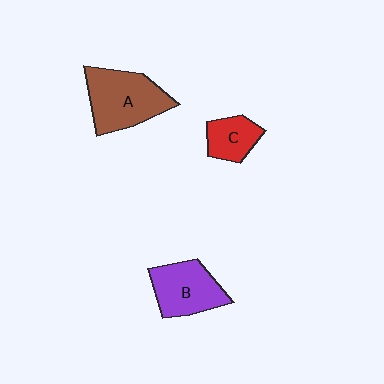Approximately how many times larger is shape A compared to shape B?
Approximately 1.2 times.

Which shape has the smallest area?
Shape C (red).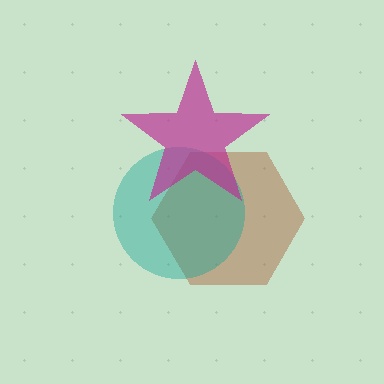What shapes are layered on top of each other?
The layered shapes are: a brown hexagon, a teal circle, a magenta star.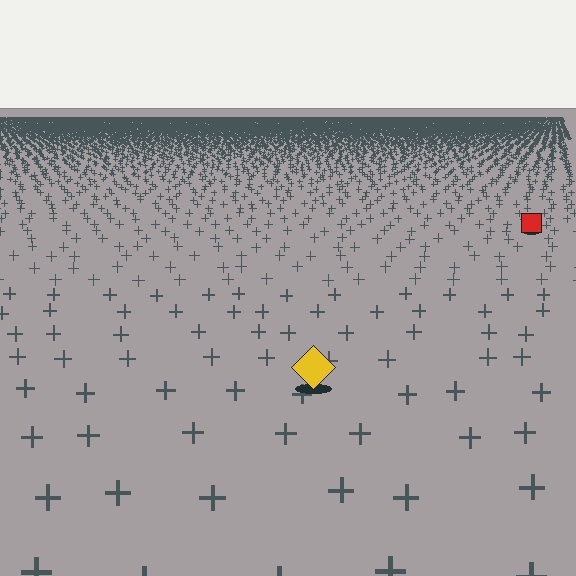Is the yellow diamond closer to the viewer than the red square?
Yes. The yellow diamond is closer — you can tell from the texture gradient: the ground texture is coarser near it.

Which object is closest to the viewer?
The yellow diamond is closest. The texture marks near it are larger and more spread out.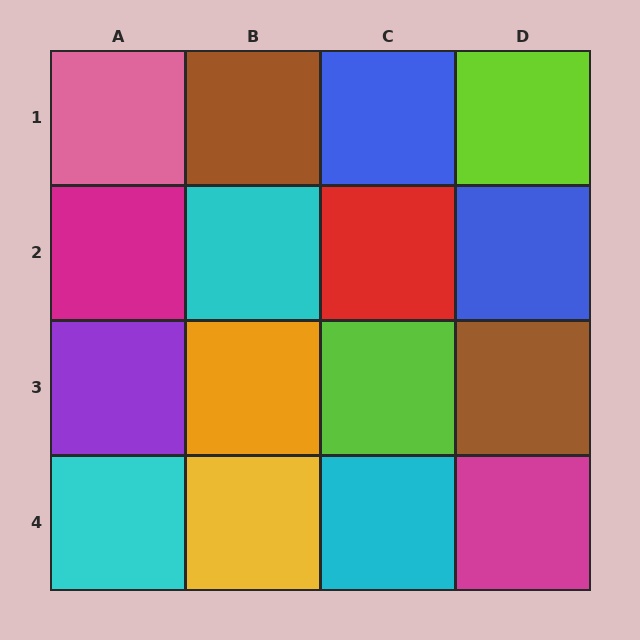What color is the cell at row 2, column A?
Magenta.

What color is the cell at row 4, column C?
Cyan.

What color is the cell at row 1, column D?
Lime.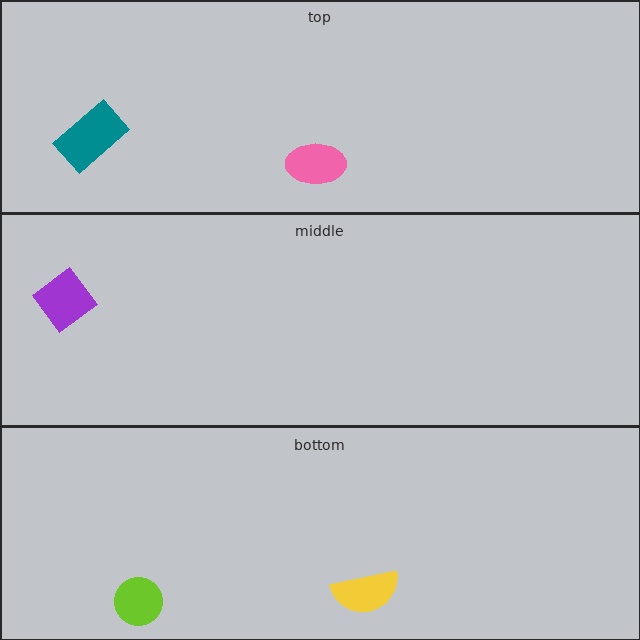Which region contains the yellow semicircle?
The bottom region.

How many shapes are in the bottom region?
2.